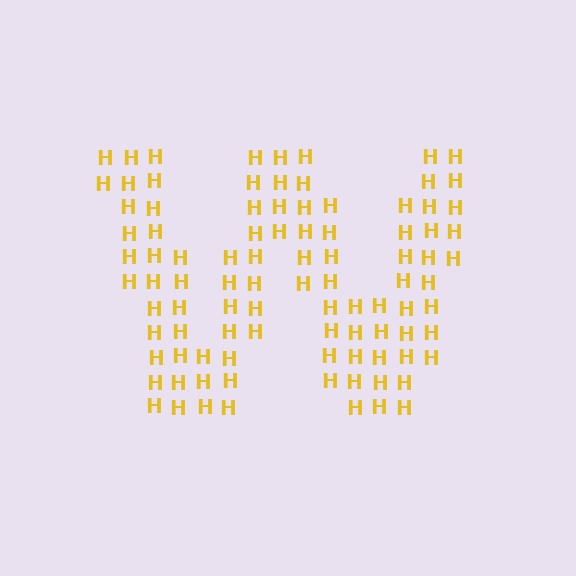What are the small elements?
The small elements are letter H's.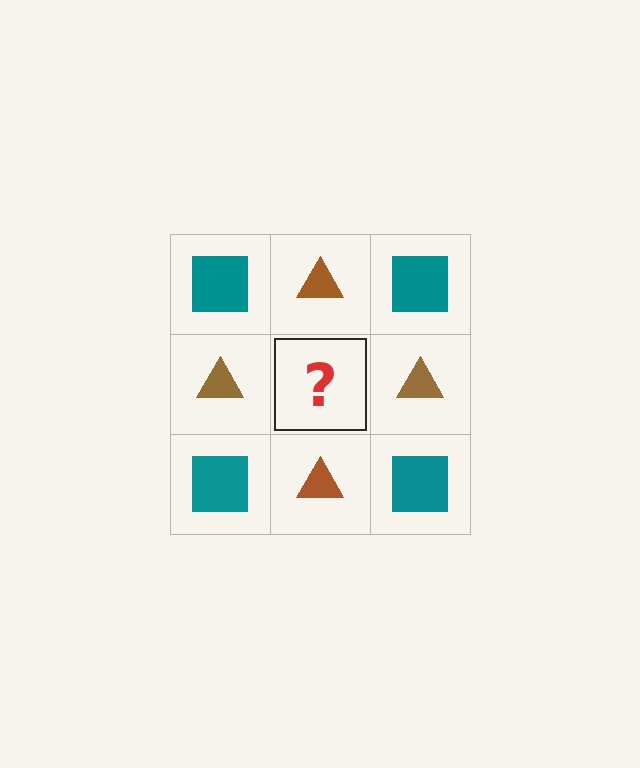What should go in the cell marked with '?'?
The missing cell should contain a teal square.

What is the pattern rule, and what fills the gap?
The rule is that it alternates teal square and brown triangle in a checkerboard pattern. The gap should be filled with a teal square.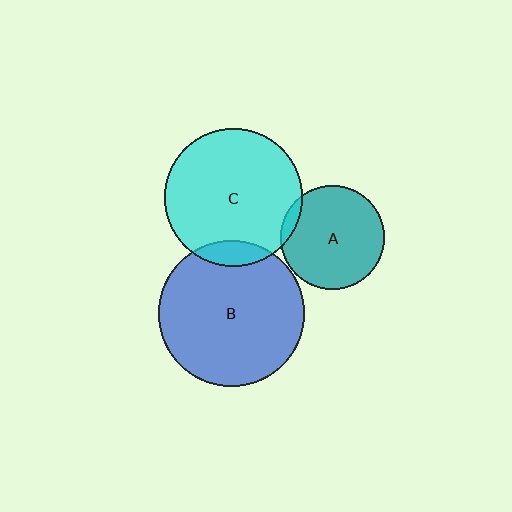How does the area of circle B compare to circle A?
Approximately 2.0 times.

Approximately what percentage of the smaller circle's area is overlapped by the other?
Approximately 10%.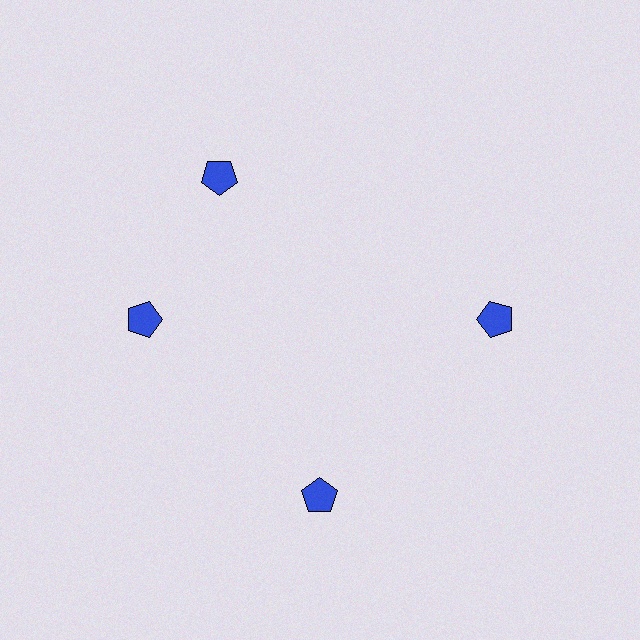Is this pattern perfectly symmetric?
No. The 4 blue pentagons are arranged in a ring, but one element near the 12 o'clock position is rotated out of alignment along the ring, breaking the 4-fold rotational symmetry.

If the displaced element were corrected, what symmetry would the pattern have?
It would have 4-fold rotational symmetry — the pattern would map onto itself every 90 degrees.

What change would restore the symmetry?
The symmetry would be restored by rotating it back into even spacing with its neighbors so that all 4 pentagons sit at equal angles and equal distance from the center.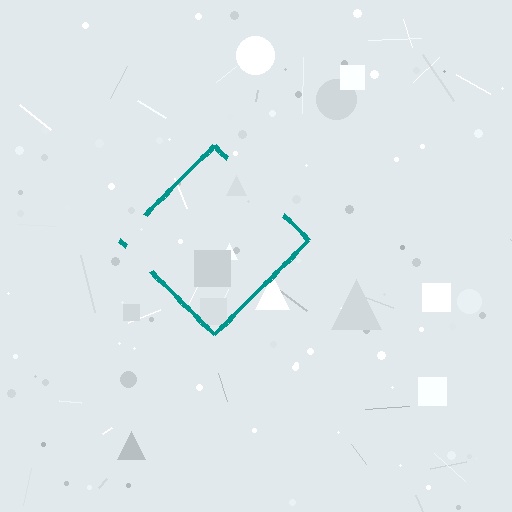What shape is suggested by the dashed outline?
The dashed outline suggests a diamond.